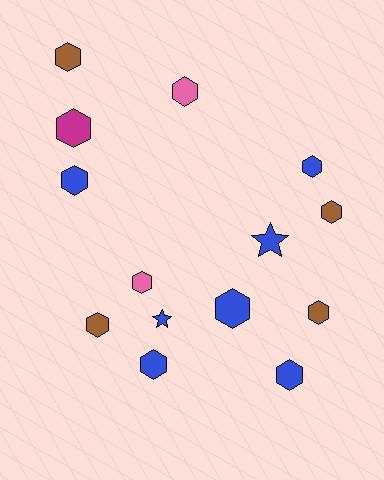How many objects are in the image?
There are 14 objects.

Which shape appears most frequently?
Hexagon, with 12 objects.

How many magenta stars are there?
There are no magenta stars.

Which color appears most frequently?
Blue, with 7 objects.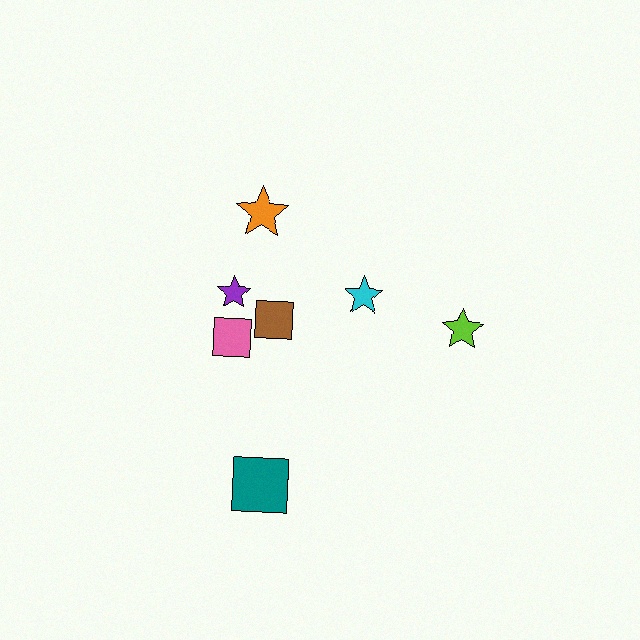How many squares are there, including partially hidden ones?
There are 3 squares.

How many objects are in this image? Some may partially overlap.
There are 7 objects.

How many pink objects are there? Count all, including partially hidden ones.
There is 1 pink object.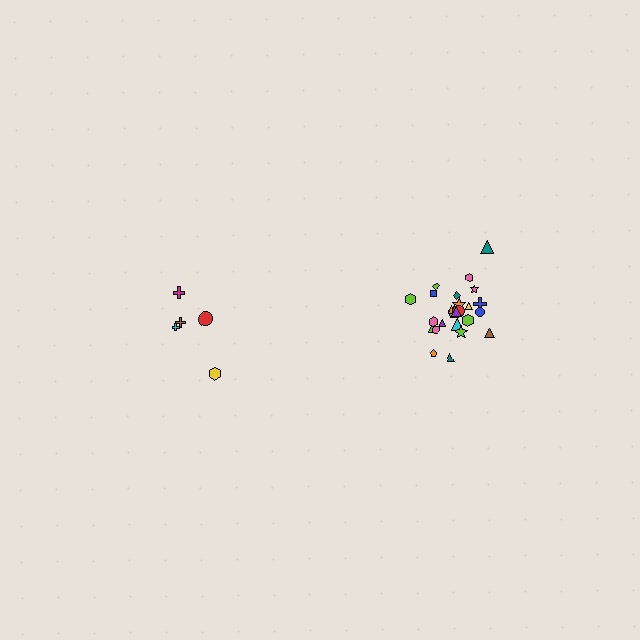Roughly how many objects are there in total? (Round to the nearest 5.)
Roughly 30 objects in total.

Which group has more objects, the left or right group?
The right group.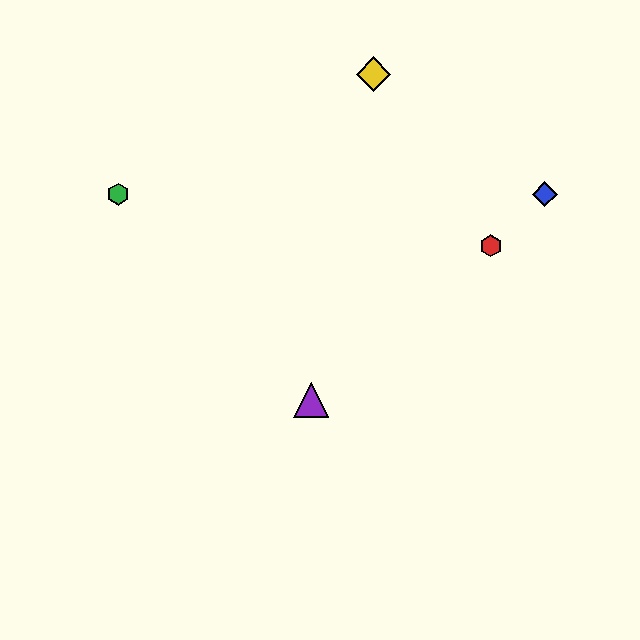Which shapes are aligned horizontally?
The blue diamond, the green hexagon are aligned horizontally.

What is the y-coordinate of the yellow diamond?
The yellow diamond is at y≈74.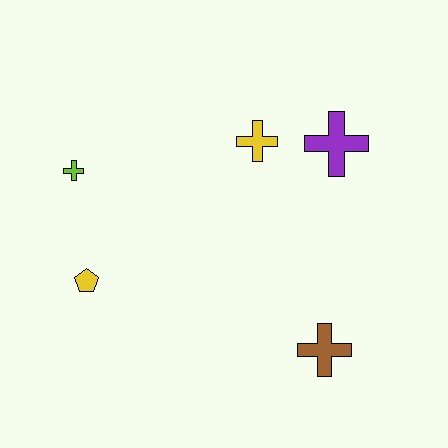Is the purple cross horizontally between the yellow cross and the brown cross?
No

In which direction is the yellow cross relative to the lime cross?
The yellow cross is to the right of the lime cross.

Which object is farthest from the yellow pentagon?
The purple cross is farthest from the yellow pentagon.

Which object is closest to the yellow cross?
The purple cross is closest to the yellow cross.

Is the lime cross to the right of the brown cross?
No